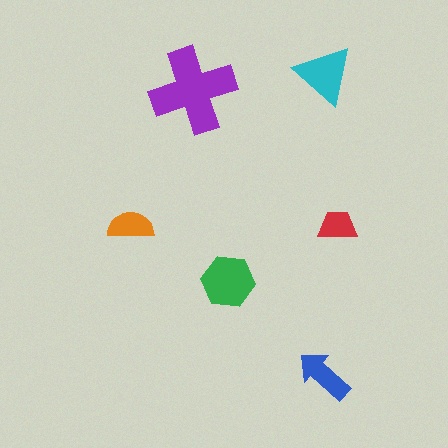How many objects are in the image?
There are 6 objects in the image.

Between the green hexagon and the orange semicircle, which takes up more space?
The green hexagon.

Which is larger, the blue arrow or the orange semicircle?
The blue arrow.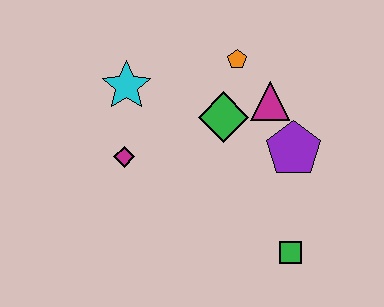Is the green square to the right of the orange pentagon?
Yes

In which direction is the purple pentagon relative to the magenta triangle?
The purple pentagon is below the magenta triangle.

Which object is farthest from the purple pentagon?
The cyan star is farthest from the purple pentagon.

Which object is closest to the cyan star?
The magenta diamond is closest to the cyan star.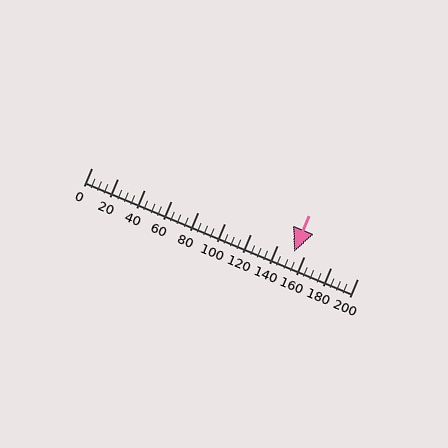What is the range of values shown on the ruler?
The ruler shows values from 0 to 200.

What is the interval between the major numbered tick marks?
The major tick marks are spaced 20 units apart.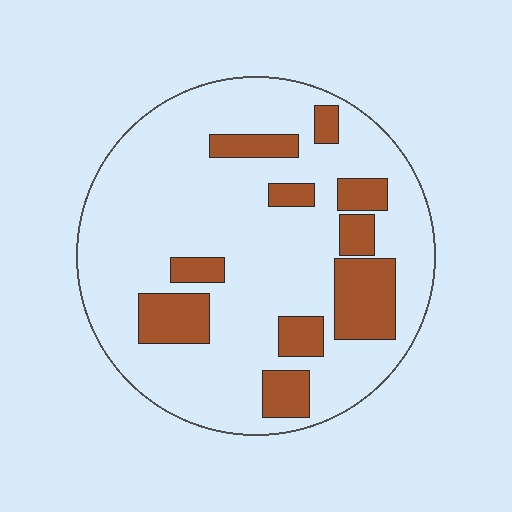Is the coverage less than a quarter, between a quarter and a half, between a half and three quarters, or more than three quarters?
Less than a quarter.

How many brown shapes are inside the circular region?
10.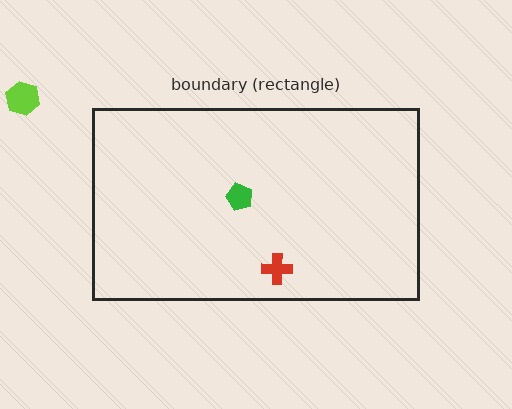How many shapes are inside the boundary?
2 inside, 1 outside.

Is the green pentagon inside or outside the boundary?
Inside.